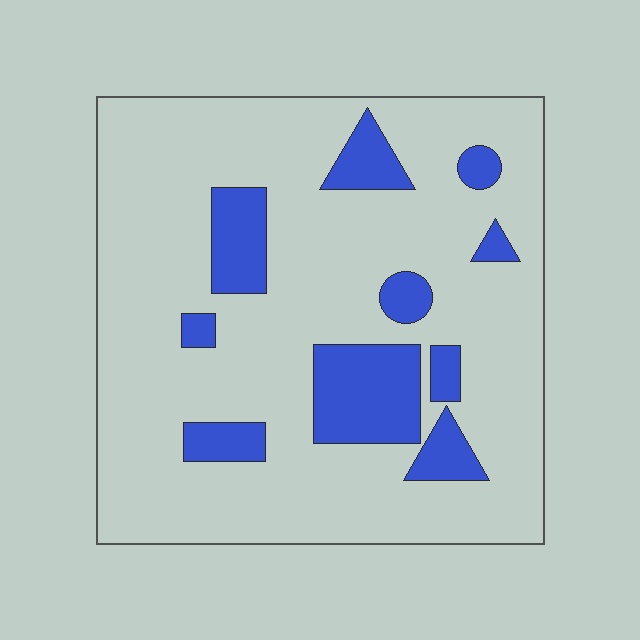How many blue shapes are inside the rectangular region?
10.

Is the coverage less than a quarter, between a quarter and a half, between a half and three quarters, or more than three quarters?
Less than a quarter.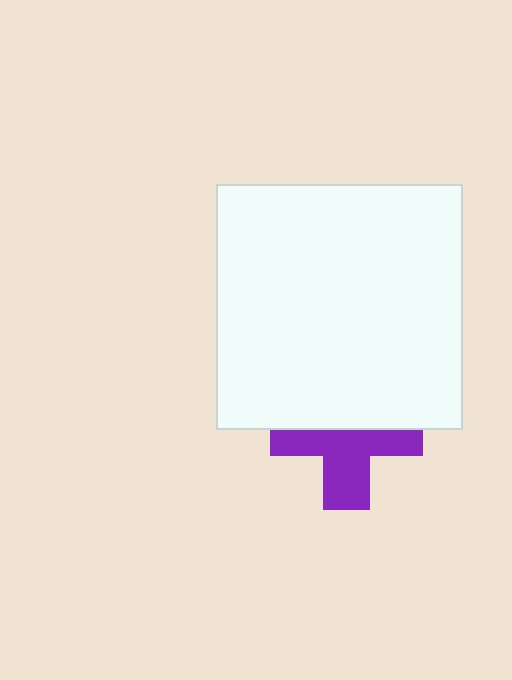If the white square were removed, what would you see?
You would see the complete purple cross.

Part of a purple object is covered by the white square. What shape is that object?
It is a cross.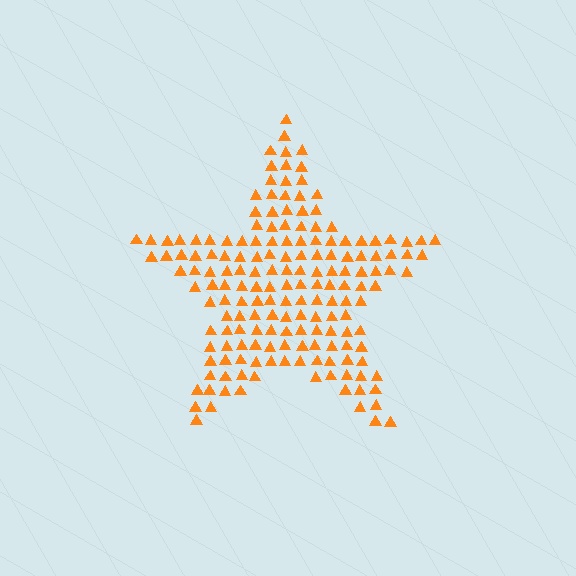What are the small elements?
The small elements are triangles.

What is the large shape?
The large shape is a star.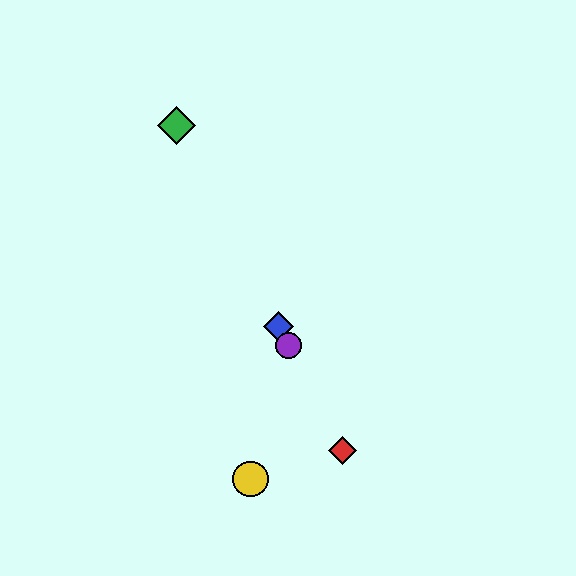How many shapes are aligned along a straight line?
4 shapes (the red diamond, the blue diamond, the green diamond, the purple circle) are aligned along a straight line.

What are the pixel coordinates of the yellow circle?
The yellow circle is at (251, 479).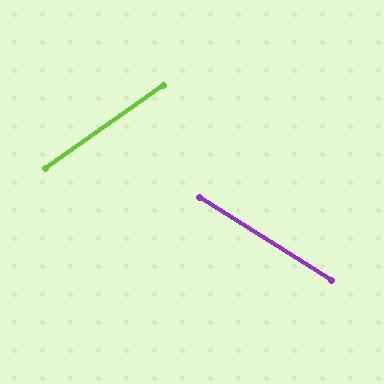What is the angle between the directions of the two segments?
Approximately 67 degrees.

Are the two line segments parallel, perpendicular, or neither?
Neither parallel nor perpendicular — they differ by about 67°.